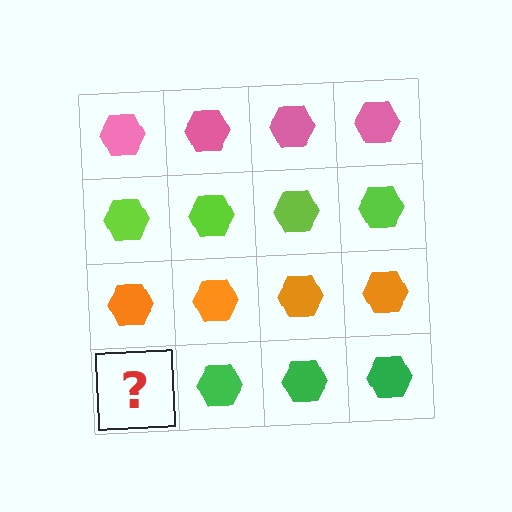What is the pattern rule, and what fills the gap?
The rule is that each row has a consistent color. The gap should be filled with a green hexagon.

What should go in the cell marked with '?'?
The missing cell should contain a green hexagon.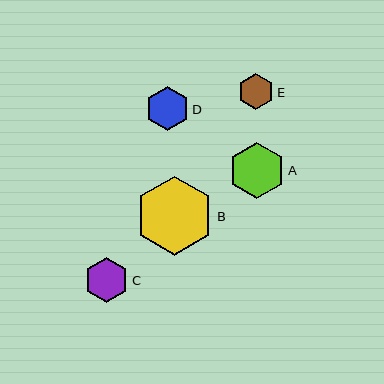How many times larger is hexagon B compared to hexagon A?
Hexagon B is approximately 1.4 times the size of hexagon A.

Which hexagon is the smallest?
Hexagon E is the smallest with a size of approximately 36 pixels.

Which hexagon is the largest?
Hexagon B is the largest with a size of approximately 79 pixels.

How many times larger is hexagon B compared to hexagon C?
Hexagon B is approximately 1.8 times the size of hexagon C.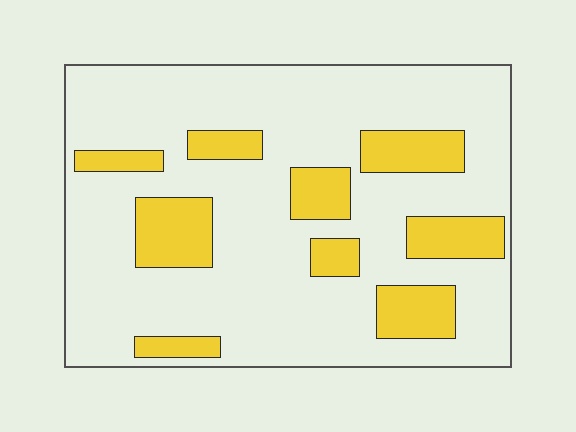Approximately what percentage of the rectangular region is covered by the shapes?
Approximately 20%.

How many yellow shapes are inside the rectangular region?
9.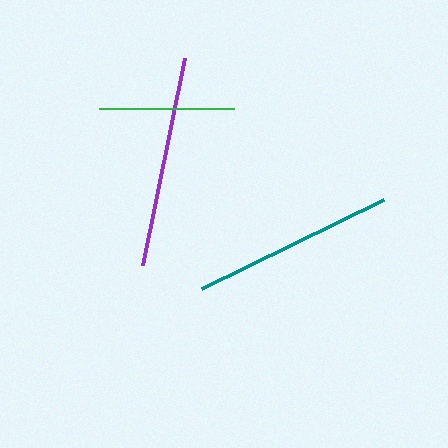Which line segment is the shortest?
The green line is the shortest at approximately 134 pixels.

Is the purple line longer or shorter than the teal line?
The purple line is longer than the teal line.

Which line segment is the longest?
The purple line is the longest at approximately 211 pixels.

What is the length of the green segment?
The green segment is approximately 134 pixels long.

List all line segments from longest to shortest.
From longest to shortest: purple, teal, green.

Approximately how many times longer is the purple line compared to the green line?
The purple line is approximately 1.6 times the length of the green line.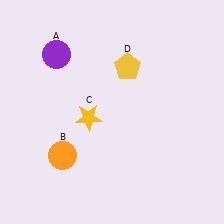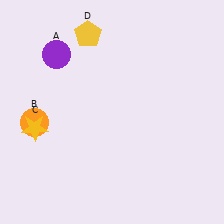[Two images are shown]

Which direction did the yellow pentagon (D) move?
The yellow pentagon (D) moved left.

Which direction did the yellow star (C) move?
The yellow star (C) moved left.